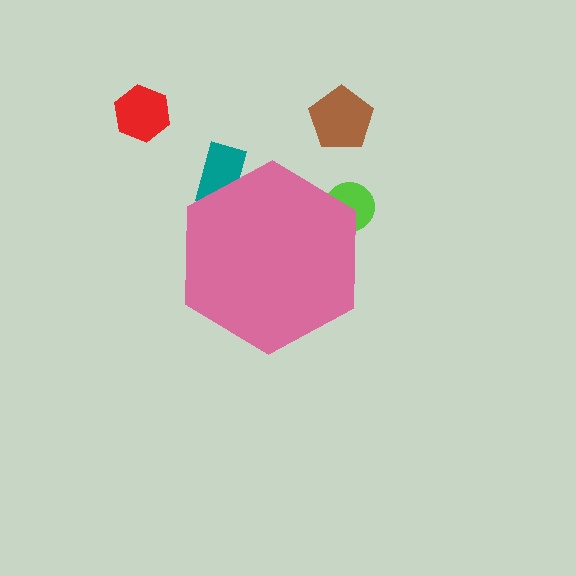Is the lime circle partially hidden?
Yes, the lime circle is partially hidden behind the pink hexagon.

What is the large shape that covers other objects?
A pink hexagon.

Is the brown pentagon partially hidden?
No, the brown pentagon is fully visible.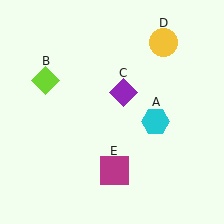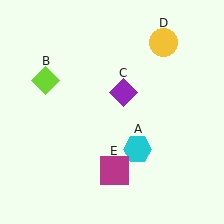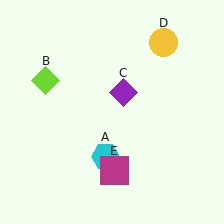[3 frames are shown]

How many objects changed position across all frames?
1 object changed position: cyan hexagon (object A).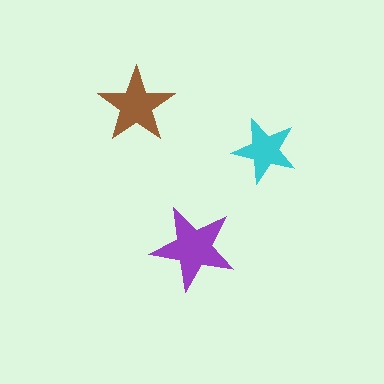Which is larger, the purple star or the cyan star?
The purple one.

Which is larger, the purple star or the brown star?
The purple one.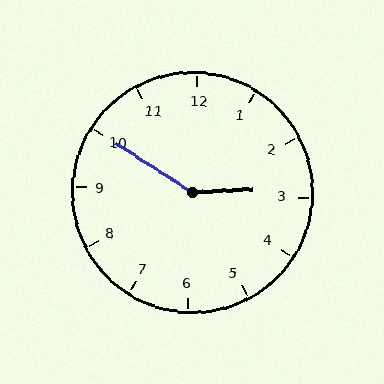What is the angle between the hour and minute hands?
Approximately 145 degrees.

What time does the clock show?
2:50.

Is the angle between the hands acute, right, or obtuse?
It is obtuse.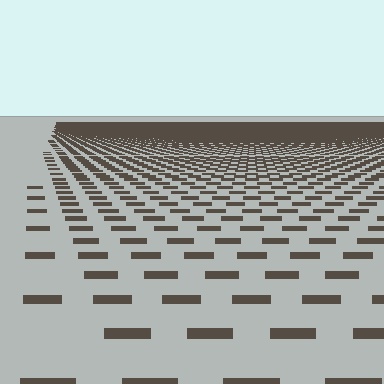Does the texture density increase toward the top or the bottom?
Density increases toward the top.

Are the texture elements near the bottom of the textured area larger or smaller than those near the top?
Larger. Near the bottom, elements are closer to the viewer and appear at a bigger on-screen size.